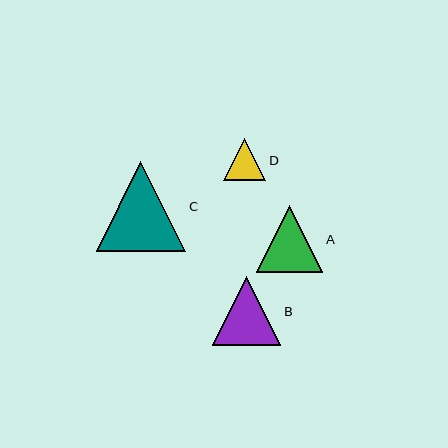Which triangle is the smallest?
Triangle D is the smallest with a size of approximately 42 pixels.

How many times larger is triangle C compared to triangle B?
Triangle C is approximately 1.3 times the size of triangle B.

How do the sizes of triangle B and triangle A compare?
Triangle B and triangle A are approximately the same size.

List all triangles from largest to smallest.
From largest to smallest: C, B, A, D.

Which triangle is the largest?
Triangle C is the largest with a size of approximately 90 pixels.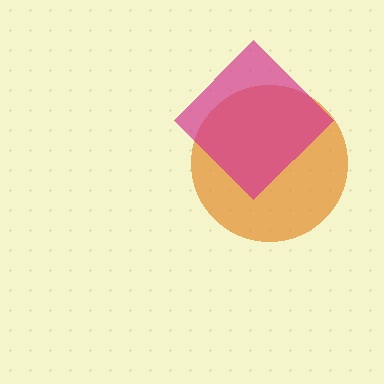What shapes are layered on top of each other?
The layered shapes are: an orange circle, a magenta diamond.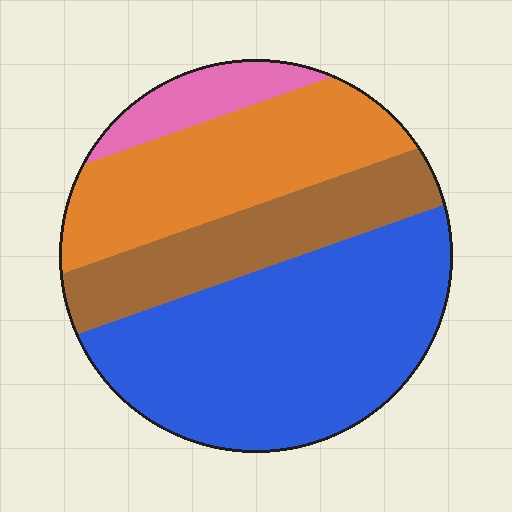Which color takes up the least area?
Pink, at roughly 10%.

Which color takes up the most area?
Blue, at roughly 45%.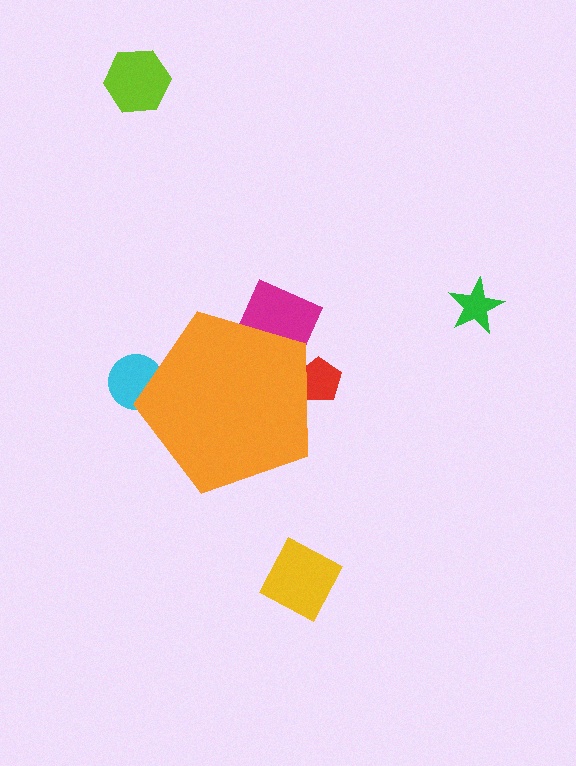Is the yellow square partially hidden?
No, the yellow square is fully visible.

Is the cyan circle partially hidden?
Yes, the cyan circle is partially hidden behind the orange pentagon.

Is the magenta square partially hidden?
Yes, the magenta square is partially hidden behind the orange pentagon.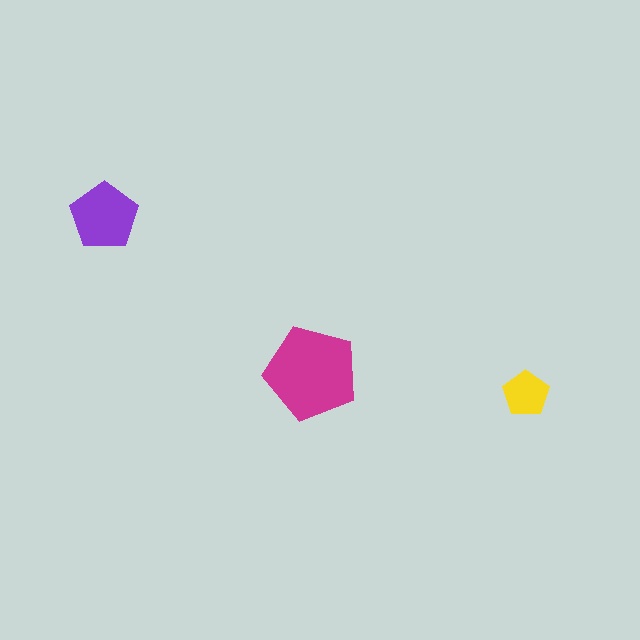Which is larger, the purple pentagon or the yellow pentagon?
The purple one.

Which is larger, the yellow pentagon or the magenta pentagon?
The magenta one.